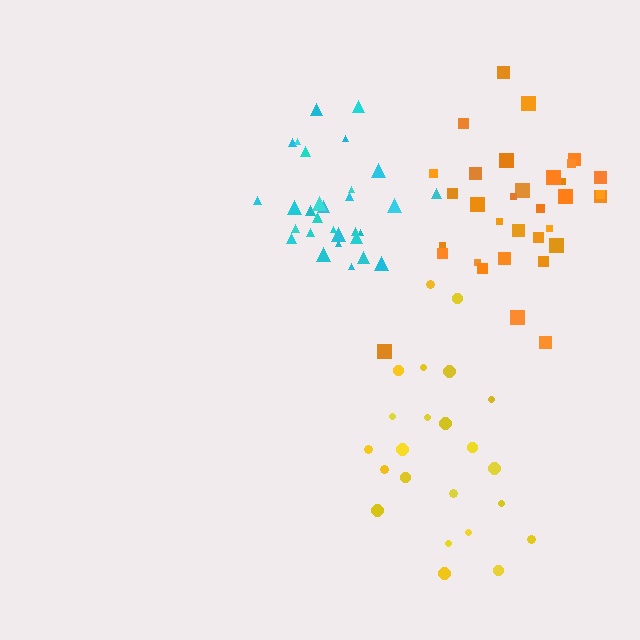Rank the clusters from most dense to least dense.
cyan, orange, yellow.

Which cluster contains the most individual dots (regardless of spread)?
Orange (33).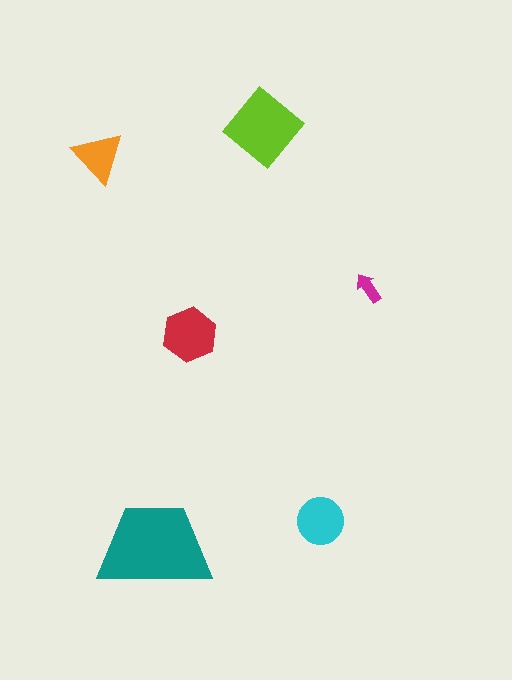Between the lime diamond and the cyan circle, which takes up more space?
The lime diamond.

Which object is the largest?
The teal trapezoid.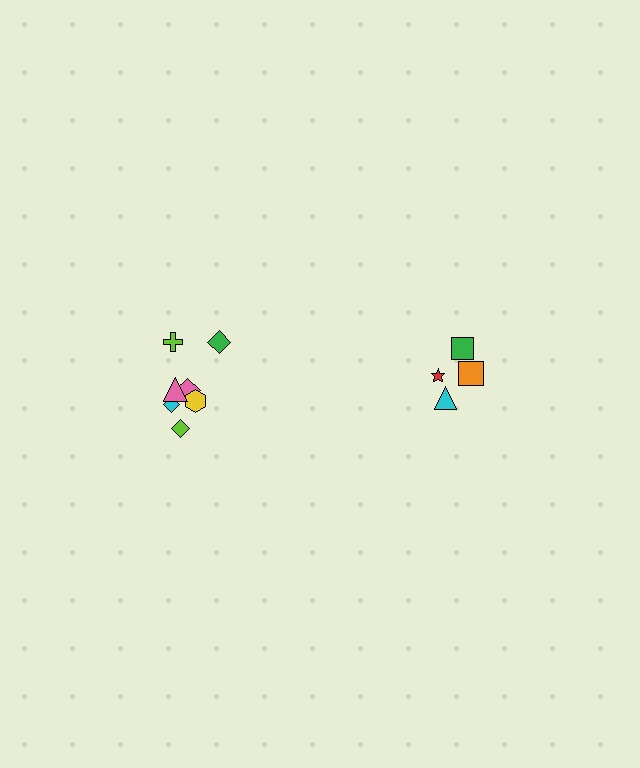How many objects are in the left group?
There are 7 objects.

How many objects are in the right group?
There are 4 objects.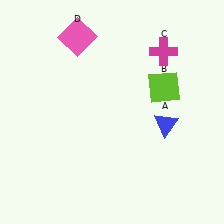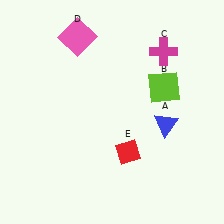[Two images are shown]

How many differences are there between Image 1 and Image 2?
There is 1 difference between the two images.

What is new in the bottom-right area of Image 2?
A red diamond (E) was added in the bottom-right area of Image 2.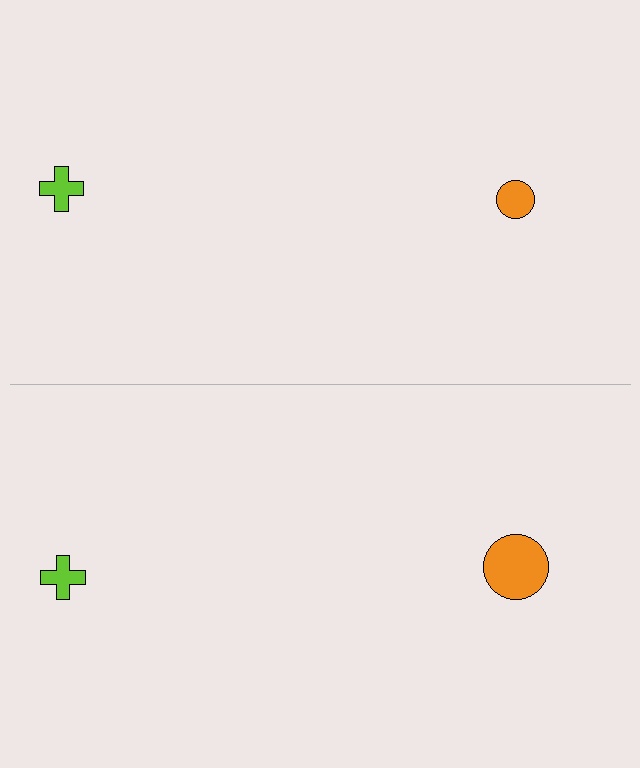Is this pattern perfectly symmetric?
No, the pattern is not perfectly symmetric. The orange circle on the bottom side has a different size than its mirror counterpart.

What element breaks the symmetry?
The orange circle on the bottom side has a different size than its mirror counterpart.